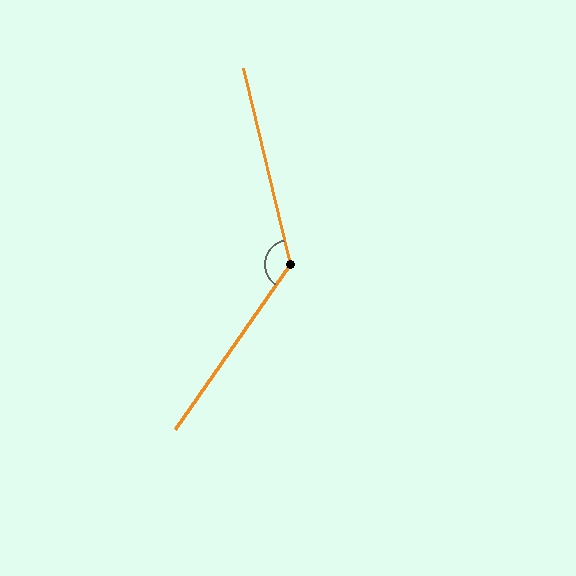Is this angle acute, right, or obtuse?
It is obtuse.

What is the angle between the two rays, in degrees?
Approximately 132 degrees.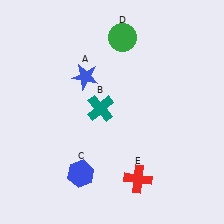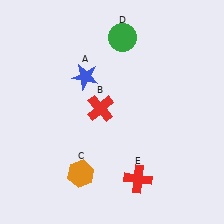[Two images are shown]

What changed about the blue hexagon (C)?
In Image 1, C is blue. In Image 2, it changed to orange.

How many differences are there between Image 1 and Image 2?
There are 2 differences between the two images.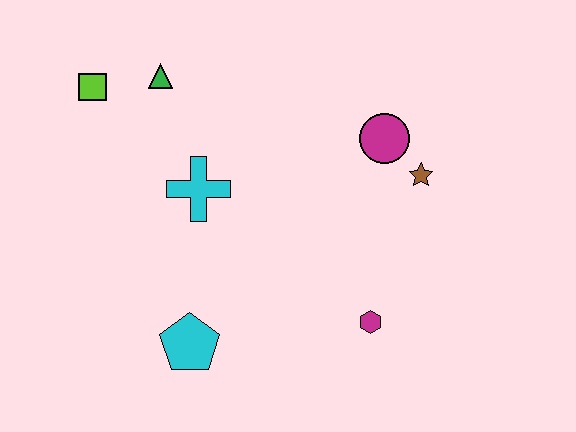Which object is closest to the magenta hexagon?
The brown star is closest to the magenta hexagon.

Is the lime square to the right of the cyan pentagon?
No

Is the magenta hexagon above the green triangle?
No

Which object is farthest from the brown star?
The lime square is farthest from the brown star.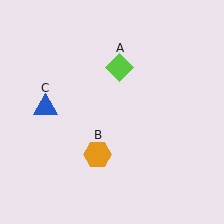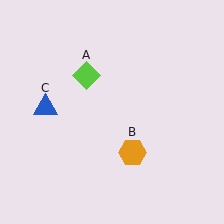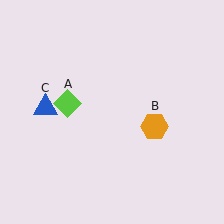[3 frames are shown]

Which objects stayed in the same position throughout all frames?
Blue triangle (object C) remained stationary.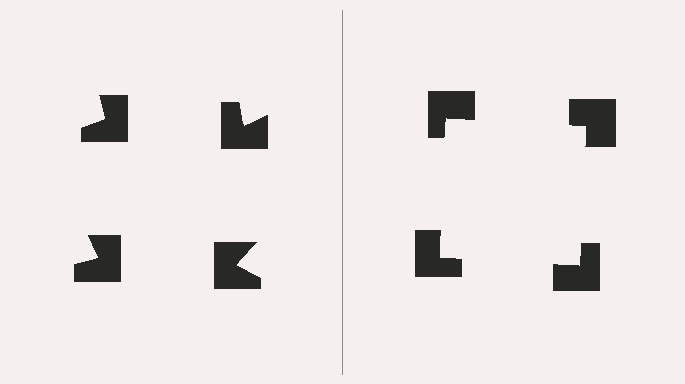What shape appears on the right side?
An illusory square.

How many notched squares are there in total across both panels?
8 — 4 on each side.